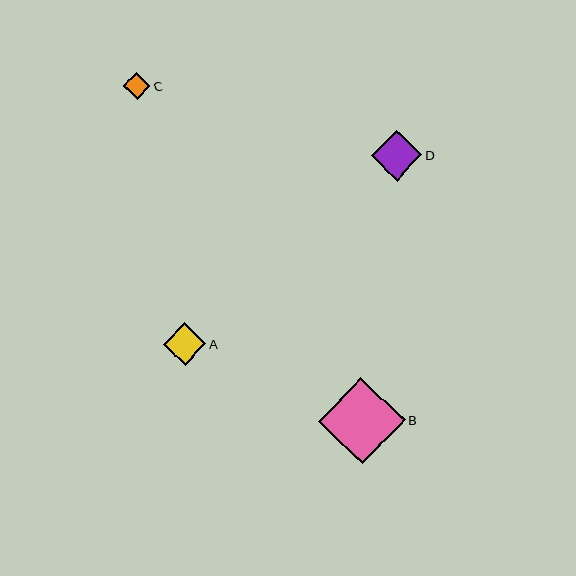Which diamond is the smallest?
Diamond C is the smallest with a size of approximately 28 pixels.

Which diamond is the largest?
Diamond B is the largest with a size of approximately 87 pixels.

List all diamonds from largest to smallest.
From largest to smallest: B, D, A, C.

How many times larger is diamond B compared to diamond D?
Diamond B is approximately 1.7 times the size of diamond D.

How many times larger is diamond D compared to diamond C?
Diamond D is approximately 1.8 times the size of diamond C.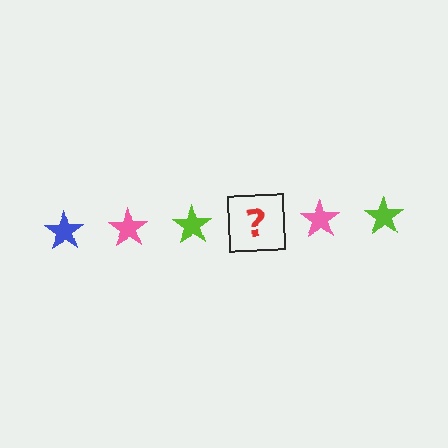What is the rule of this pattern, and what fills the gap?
The rule is that the pattern cycles through blue, pink, lime stars. The gap should be filled with a blue star.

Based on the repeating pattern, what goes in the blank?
The blank should be a blue star.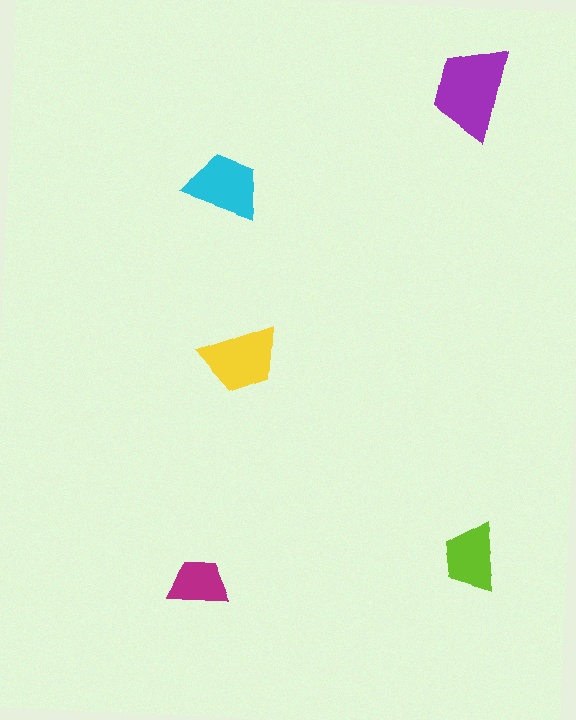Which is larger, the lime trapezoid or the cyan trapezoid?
The cyan one.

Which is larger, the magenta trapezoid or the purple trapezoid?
The purple one.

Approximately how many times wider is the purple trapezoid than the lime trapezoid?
About 1.5 times wider.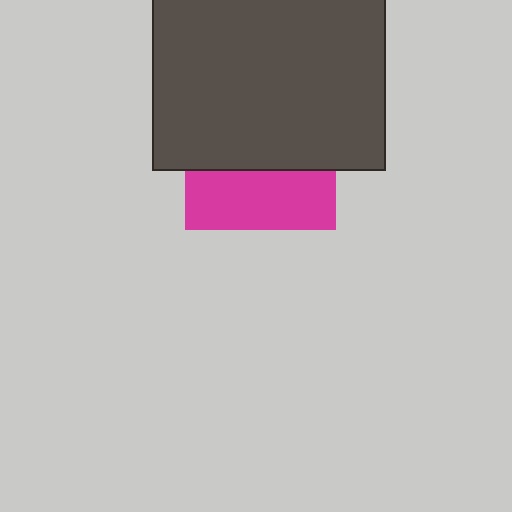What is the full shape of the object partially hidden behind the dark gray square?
The partially hidden object is a magenta square.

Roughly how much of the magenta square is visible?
A small part of it is visible (roughly 39%).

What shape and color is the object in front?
The object in front is a dark gray square.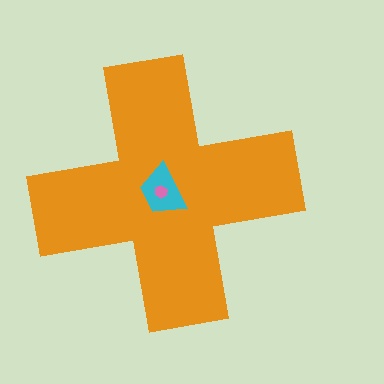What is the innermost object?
The pink hexagon.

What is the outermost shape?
The orange cross.